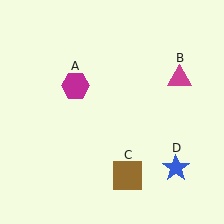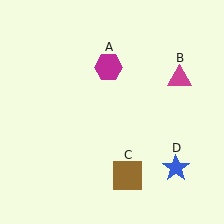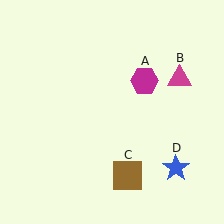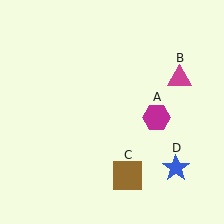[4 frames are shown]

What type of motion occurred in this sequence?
The magenta hexagon (object A) rotated clockwise around the center of the scene.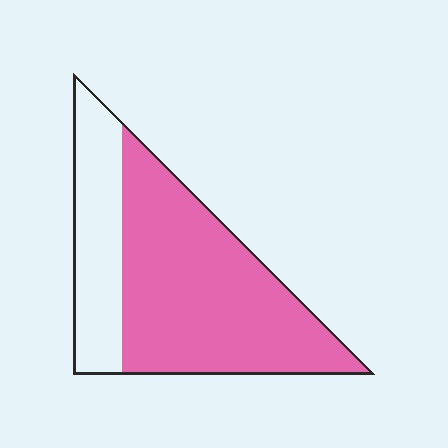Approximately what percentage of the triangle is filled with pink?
Approximately 70%.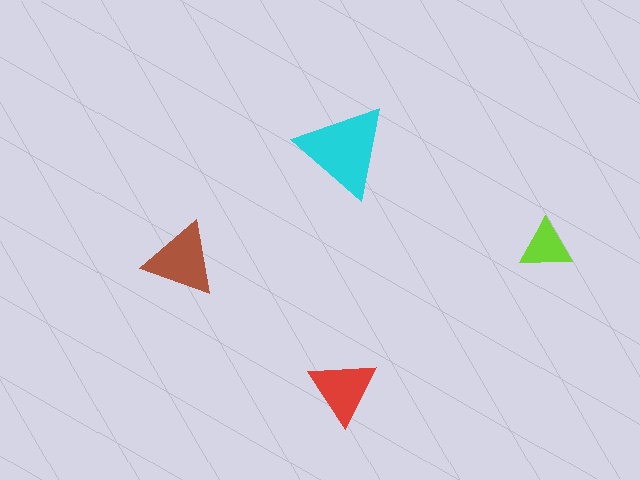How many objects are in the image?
There are 4 objects in the image.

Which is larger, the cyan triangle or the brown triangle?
The cyan one.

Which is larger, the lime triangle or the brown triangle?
The brown one.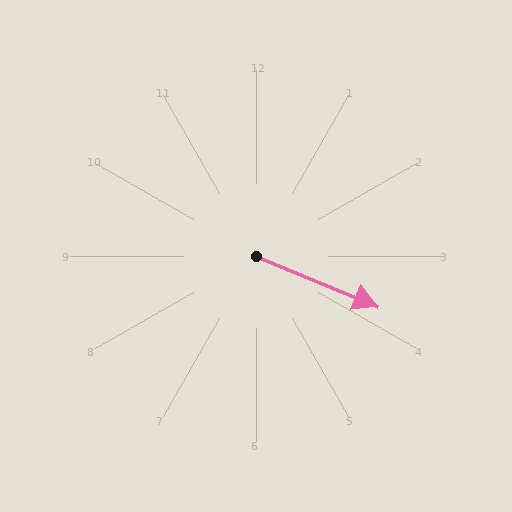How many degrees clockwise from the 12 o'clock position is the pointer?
Approximately 112 degrees.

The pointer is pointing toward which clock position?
Roughly 4 o'clock.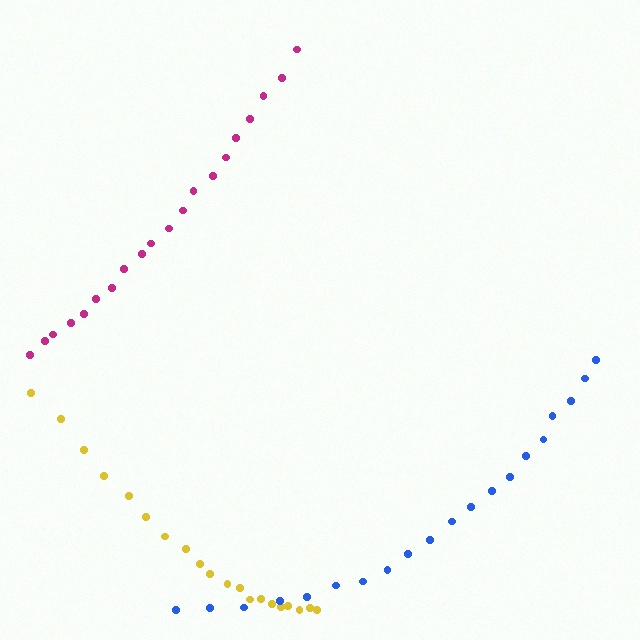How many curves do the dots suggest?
There are 3 distinct paths.